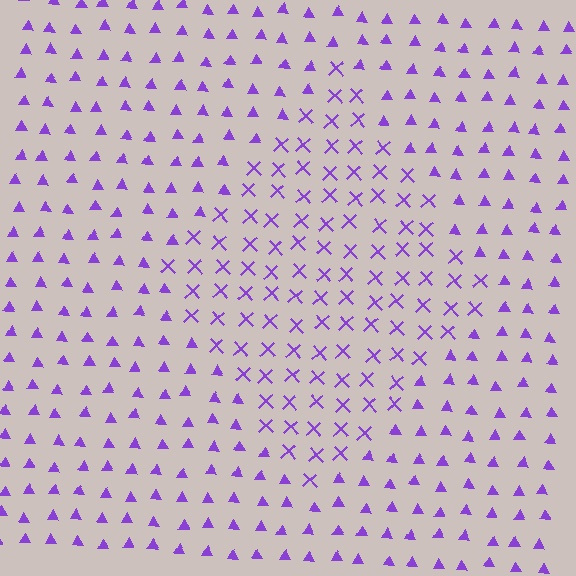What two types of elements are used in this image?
The image uses X marks inside the diamond region and triangles outside it.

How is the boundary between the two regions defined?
The boundary is defined by a change in element shape: X marks inside vs. triangles outside. All elements share the same color and spacing.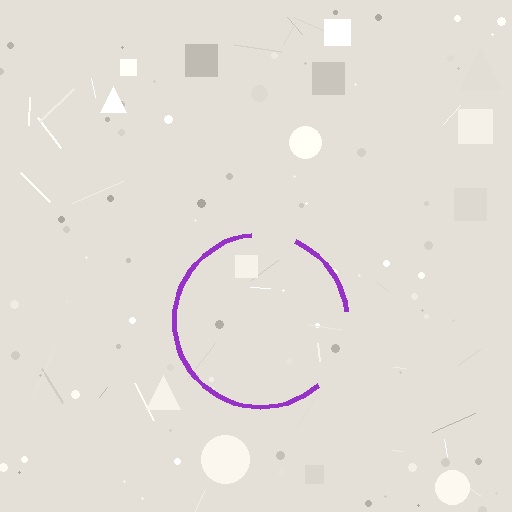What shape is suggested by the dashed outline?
The dashed outline suggests a circle.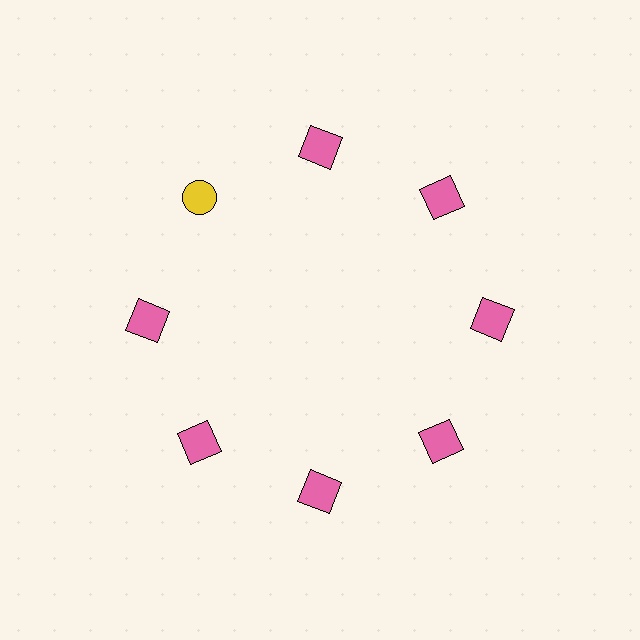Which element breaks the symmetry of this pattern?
The yellow circle at roughly the 10 o'clock position breaks the symmetry. All other shapes are pink squares.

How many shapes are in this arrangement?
There are 8 shapes arranged in a ring pattern.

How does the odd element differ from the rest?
It differs in both color (yellow instead of pink) and shape (circle instead of square).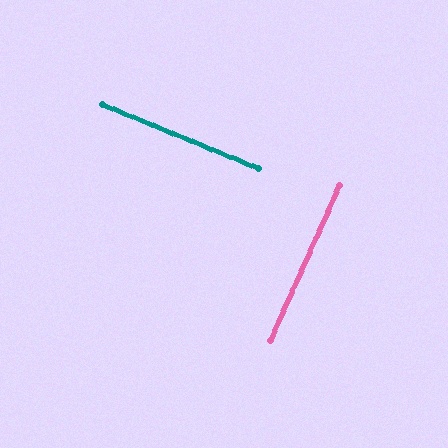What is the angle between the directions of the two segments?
Approximately 88 degrees.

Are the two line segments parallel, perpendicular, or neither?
Perpendicular — they meet at approximately 88°.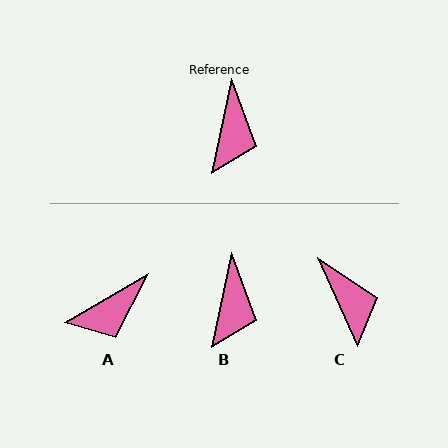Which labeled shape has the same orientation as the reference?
B.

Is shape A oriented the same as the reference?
No, it is off by about 48 degrees.